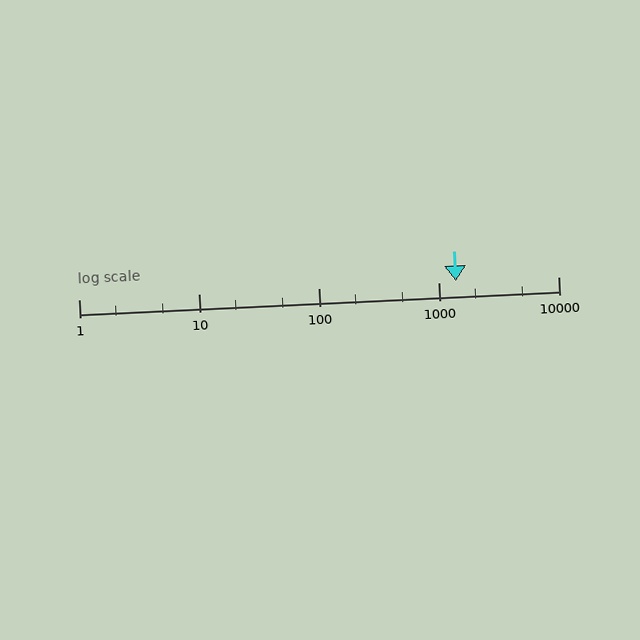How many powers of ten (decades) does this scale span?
The scale spans 4 decades, from 1 to 10000.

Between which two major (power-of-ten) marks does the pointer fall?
The pointer is between 1000 and 10000.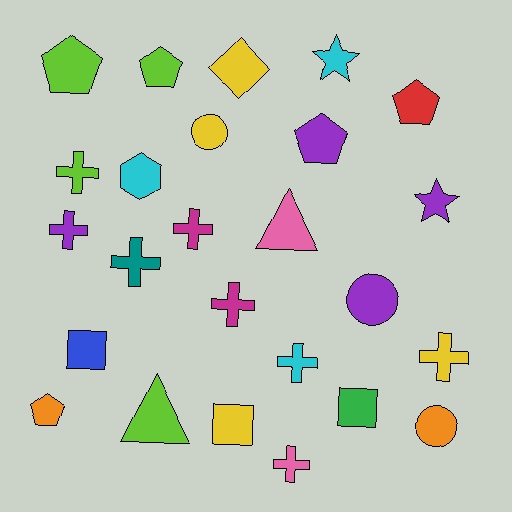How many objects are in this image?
There are 25 objects.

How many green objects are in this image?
There is 1 green object.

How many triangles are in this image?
There are 2 triangles.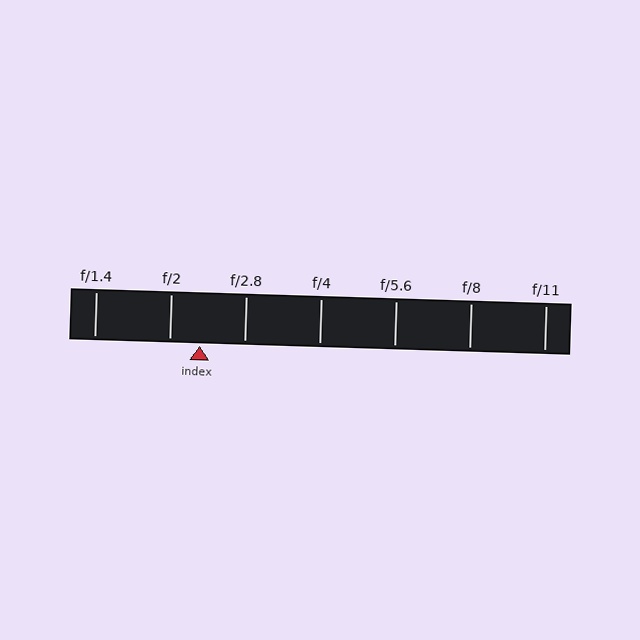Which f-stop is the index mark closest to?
The index mark is closest to f/2.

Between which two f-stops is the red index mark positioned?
The index mark is between f/2 and f/2.8.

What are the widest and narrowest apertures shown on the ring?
The widest aperture shown is f/1.4 and the narrowest is f/11.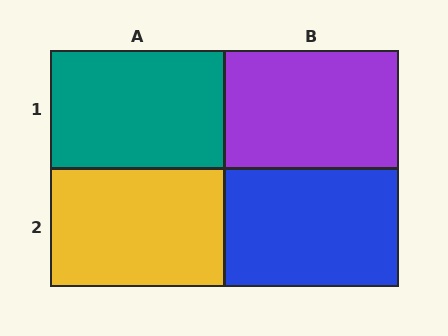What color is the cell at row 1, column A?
Teal.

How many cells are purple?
1 cell is purple.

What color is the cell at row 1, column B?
Purple.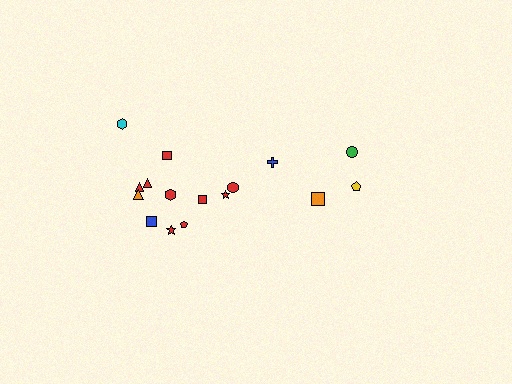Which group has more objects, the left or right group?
The left group.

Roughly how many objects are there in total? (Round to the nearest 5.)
Roughly 15 objects in total.